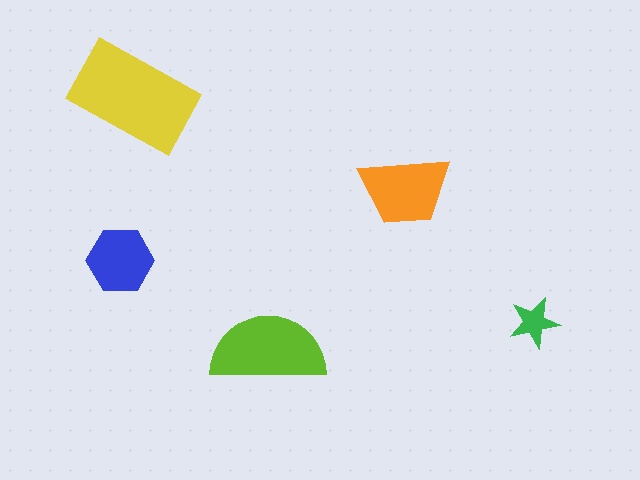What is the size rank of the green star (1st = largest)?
5th.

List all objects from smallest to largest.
The green star, the blue hexagon, the orange trapezoid, the lime semicircle, the yellow rectangle.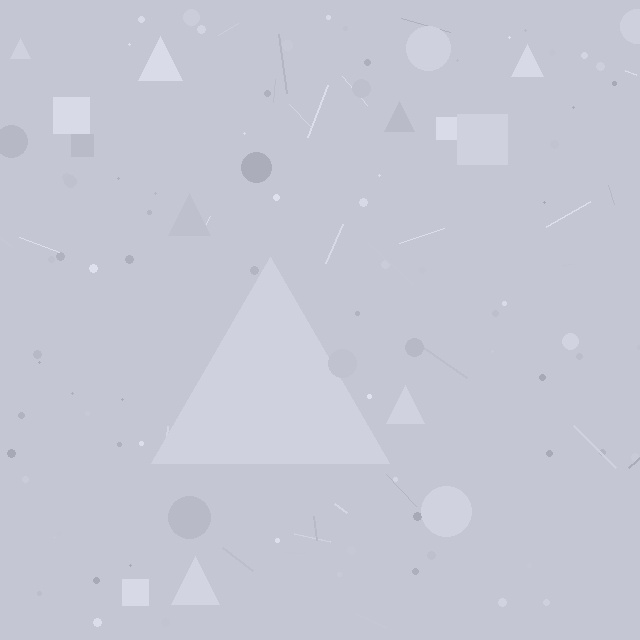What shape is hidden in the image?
A triangle is hidden in the image.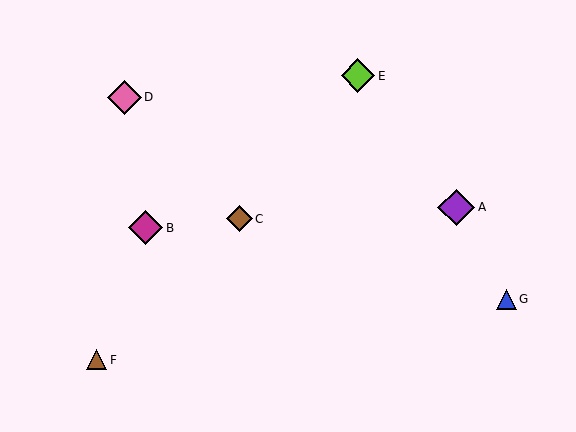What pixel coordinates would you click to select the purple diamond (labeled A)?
Click at (456, 207) to select the purple diamond A.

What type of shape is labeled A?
Shape A is a purple diamond.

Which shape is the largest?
The purple diamond (labeled A) is the largest.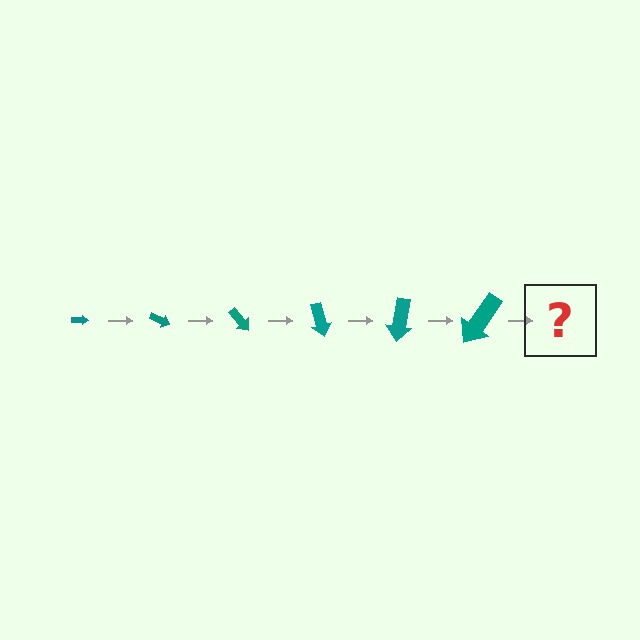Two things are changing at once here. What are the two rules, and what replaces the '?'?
The two rules are that the arrow grows larger each step and it rotates 25 degrees each step. The '?' should be an arrow, larger than the previous one and rotated 150 degrees from the start.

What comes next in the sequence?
The next element should be an arrow, larger than the previous one and rotated 150 degrees from the start.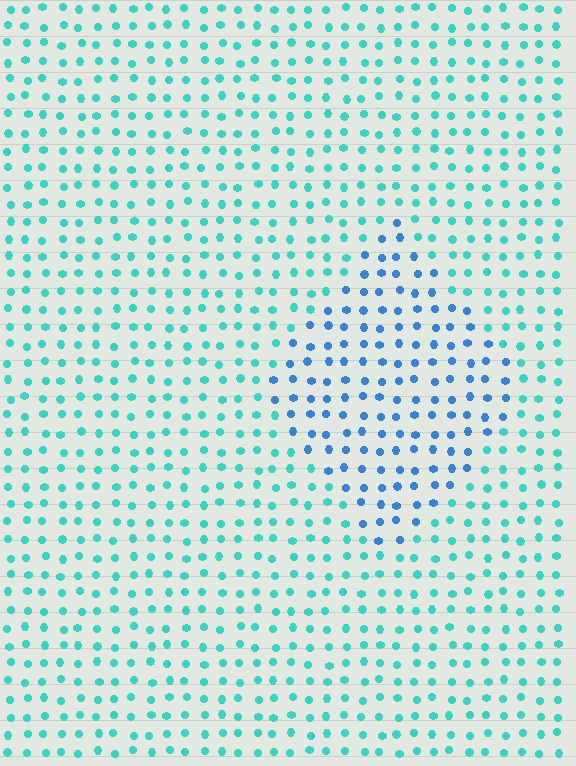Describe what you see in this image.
The image is filled with small cyan elements in a uniform arrangement. A diamond-shaped region is visible where the elements are tinted to a slightly different hue, forming a subtle color boundary.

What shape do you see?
I see a diamond.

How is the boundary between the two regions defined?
The boundary is defined purely by a slight shift in hue (about 38 degrees). Spacing, size, and orientation are identical on both sides.